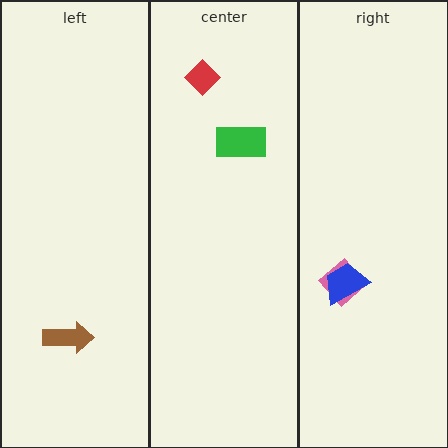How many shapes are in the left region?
1.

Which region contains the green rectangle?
The center region.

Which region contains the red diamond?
The center region.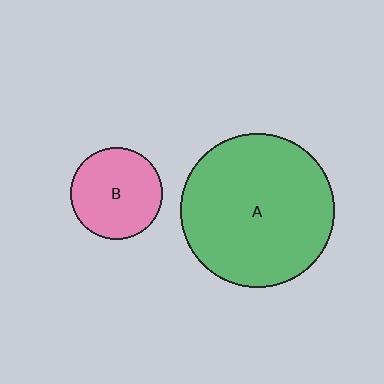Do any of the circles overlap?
No, none of the circles overlap.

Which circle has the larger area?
Circle A (green).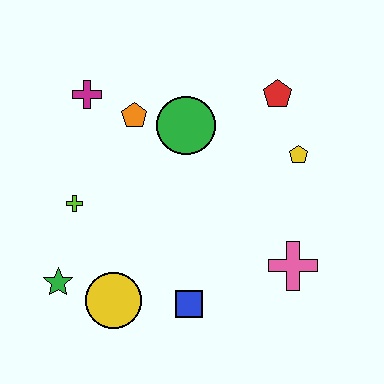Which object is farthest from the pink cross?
The magenta cross is farthest from the pink cross.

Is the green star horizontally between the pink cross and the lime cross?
No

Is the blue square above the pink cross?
No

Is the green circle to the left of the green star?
No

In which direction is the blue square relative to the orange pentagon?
The blue square is below the orange pentagon.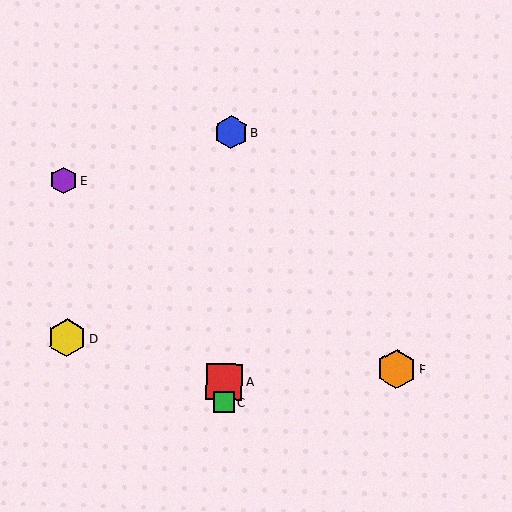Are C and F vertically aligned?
No, C is at x≈224 and F is at x≈396.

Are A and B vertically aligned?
Yes, both are at x≈224.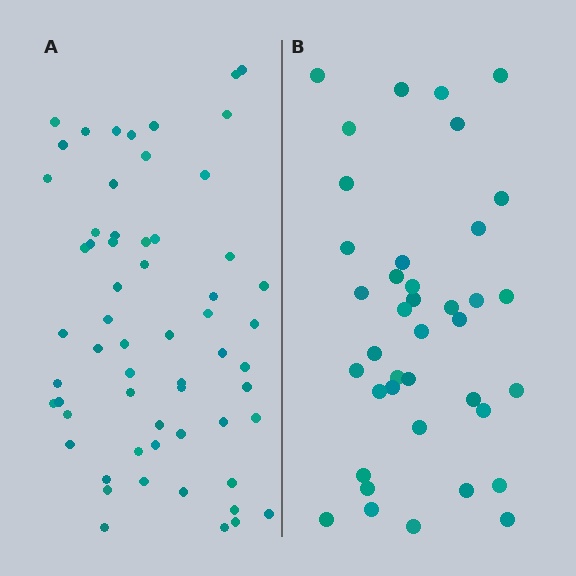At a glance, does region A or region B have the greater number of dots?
Region A (the left region) has more dots.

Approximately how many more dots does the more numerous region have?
Region A has approximately 20 more dots than region B.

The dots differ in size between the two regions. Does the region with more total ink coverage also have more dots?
No. Region B has more total ink coverage because its dots are larger, but region A actually contains more individual dots. Total area can be misleading — the number of items is what matters here.